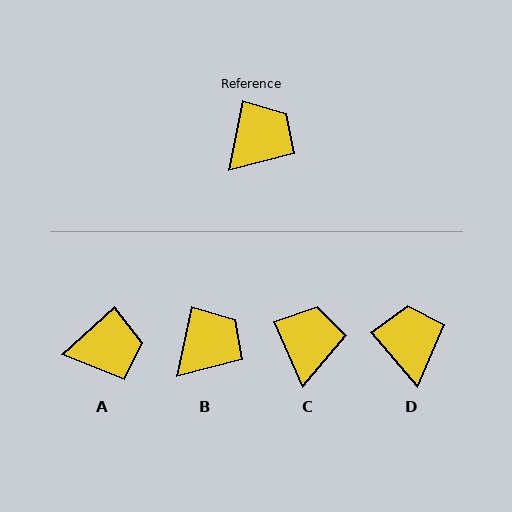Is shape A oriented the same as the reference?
No, it is off by about 36 degrees.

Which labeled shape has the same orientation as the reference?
B.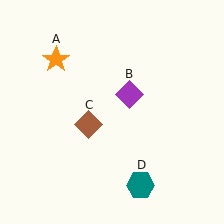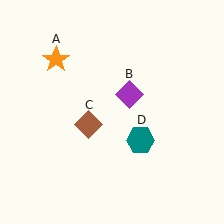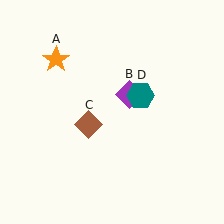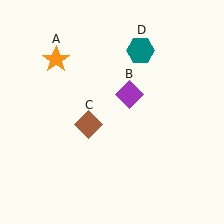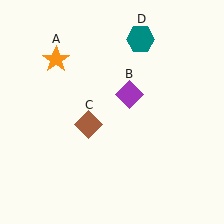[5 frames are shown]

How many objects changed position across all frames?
1 object changed position: teal hexagon (object D).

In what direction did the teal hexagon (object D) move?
The teal hexagon (object D) moved up.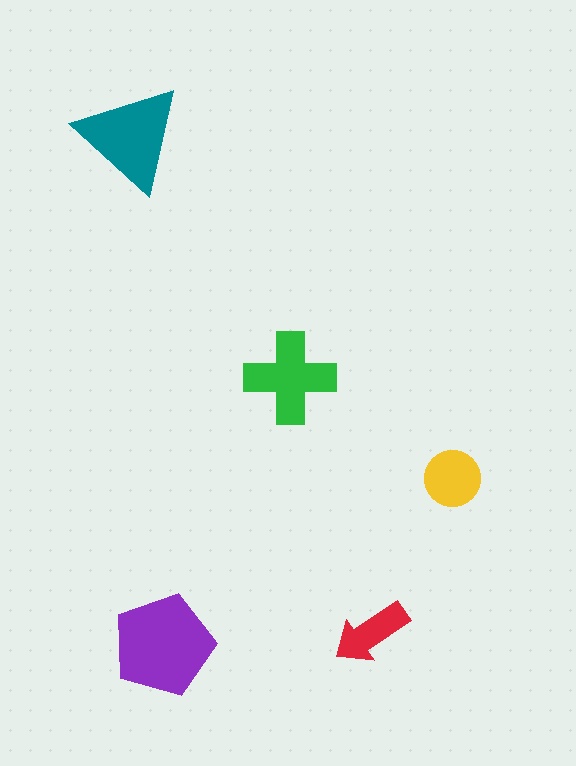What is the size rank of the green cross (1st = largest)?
3rd.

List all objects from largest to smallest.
The purple pentagon, the teal triangle, the green cross, the yellow circle, the red arrow.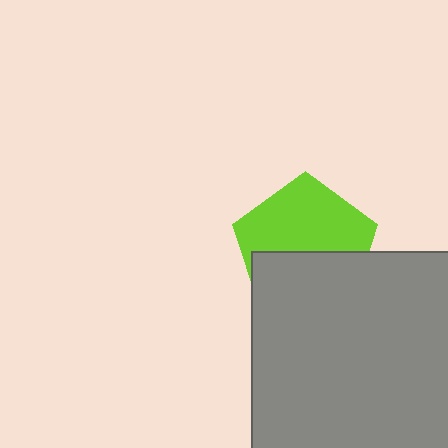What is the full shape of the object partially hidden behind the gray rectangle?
The partially hidden object is a lime pentagon.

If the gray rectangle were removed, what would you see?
You would see the complete lime pentagon.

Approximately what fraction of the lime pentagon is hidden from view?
Roughly 44% of the lime pentagon is hidden behind the gray rectangle.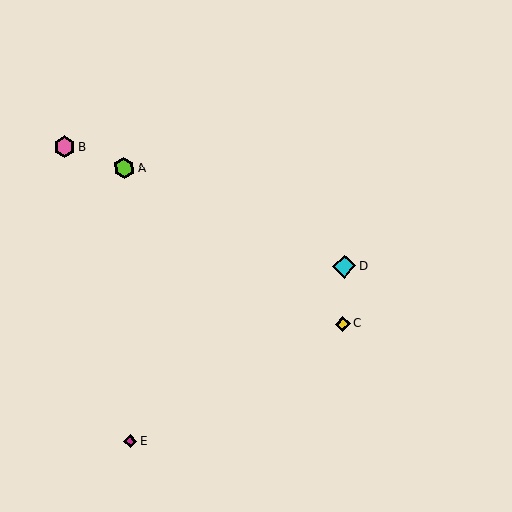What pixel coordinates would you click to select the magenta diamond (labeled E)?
Click at (131, 441) to select the magenta diamond E.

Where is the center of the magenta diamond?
The center of the magenta diamond is at (131, 441).